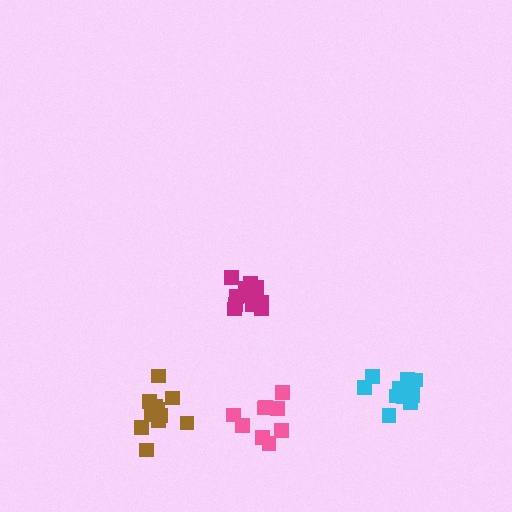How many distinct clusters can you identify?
There are 4 distinct clusters.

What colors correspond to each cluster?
The clusters are colored: magenta, brown, pink, cyan.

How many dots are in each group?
Group 1: 14 dots, Group 2: 12 dots, Group 3: 10 dots, Group 4: 15 dots (51 total).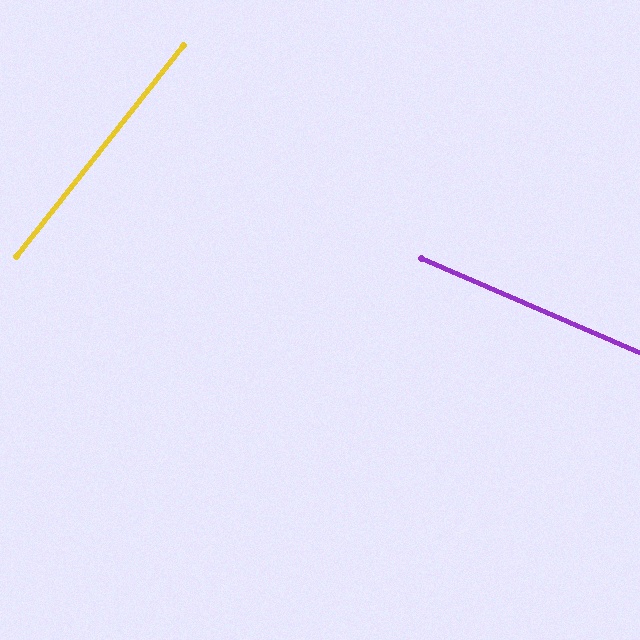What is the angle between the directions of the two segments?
Approximately 75 degrees.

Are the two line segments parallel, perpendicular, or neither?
Neither parallel nor perpendicular — they differ by about 75°.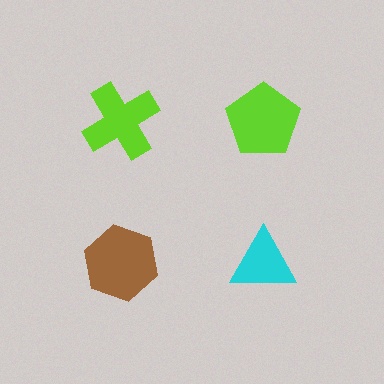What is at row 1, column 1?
A lime cross.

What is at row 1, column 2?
A lime pentagon.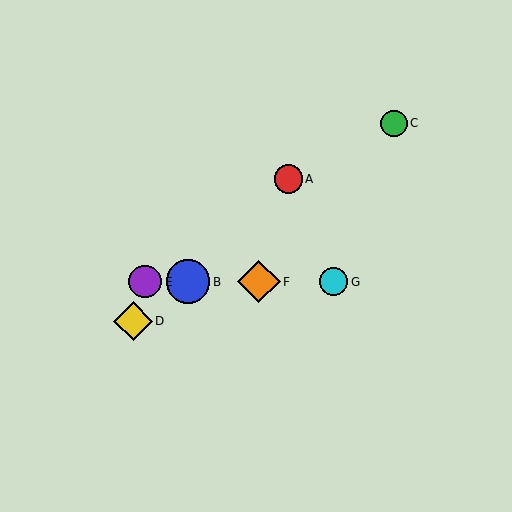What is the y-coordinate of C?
Object C is at y≈123.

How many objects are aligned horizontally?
4 objects (B, E, F, G) are aligned horizontally.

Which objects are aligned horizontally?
Objects B, E, F, G are aligned horizontally.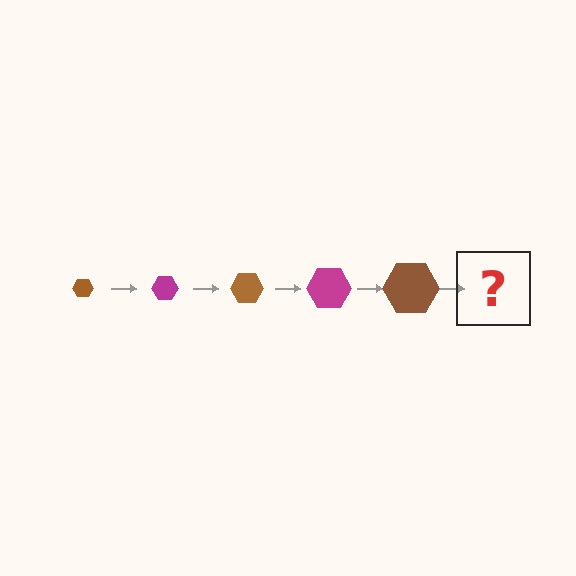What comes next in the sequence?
The next element should be a magenta hexagon, larger than the previous one.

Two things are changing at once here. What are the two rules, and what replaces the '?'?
The two rules are that the hexagon grows larger each step and the color cycles through brown and magenta. The '?' should be a magenta hexagon, larger than the previous one.